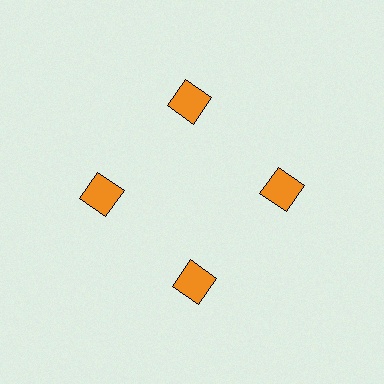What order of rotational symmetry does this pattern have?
This pattern has 4-fold rotational symmetry.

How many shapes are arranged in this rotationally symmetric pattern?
There are 4 shapes, arranged in 4 groups of 1.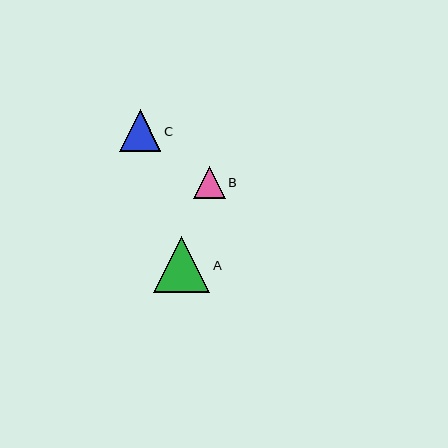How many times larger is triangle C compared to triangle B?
Triangle C is approximately 1.3 times the size of triangle B.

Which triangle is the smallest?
Triangle B is the smallest with a size of approximately 31 pixels.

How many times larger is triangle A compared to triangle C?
Triangle A is approximately 1.4 times the size of triangle C.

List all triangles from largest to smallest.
From largest to smallest: A, C, B.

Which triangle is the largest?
Triangle A is the largest with a size of approximately 56 pixels.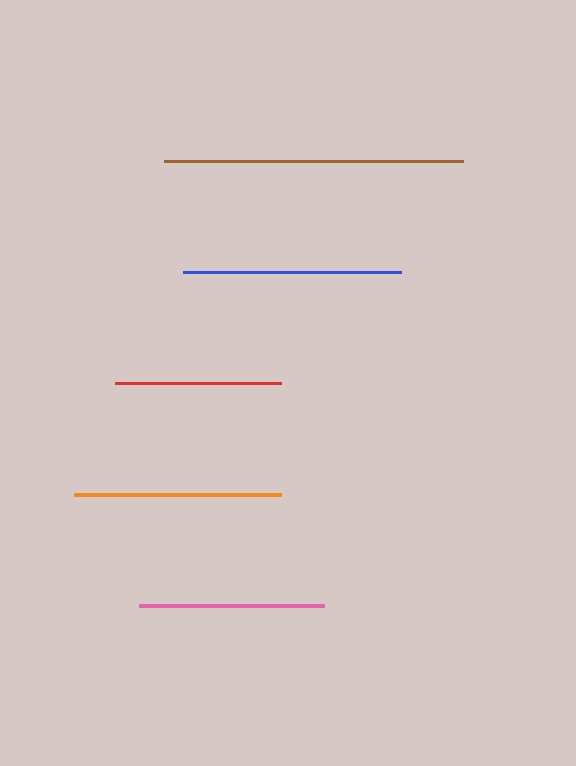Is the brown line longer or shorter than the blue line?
The brown line is longer than the blue line.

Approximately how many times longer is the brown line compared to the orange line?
The brown line is approximately 1.4 times the length of the orange line.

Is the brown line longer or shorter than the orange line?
The brown line is longer than the orange line.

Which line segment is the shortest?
The red line is the shortest at approximately 166 pixels.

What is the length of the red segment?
The red segment is approximately 166 pixels long.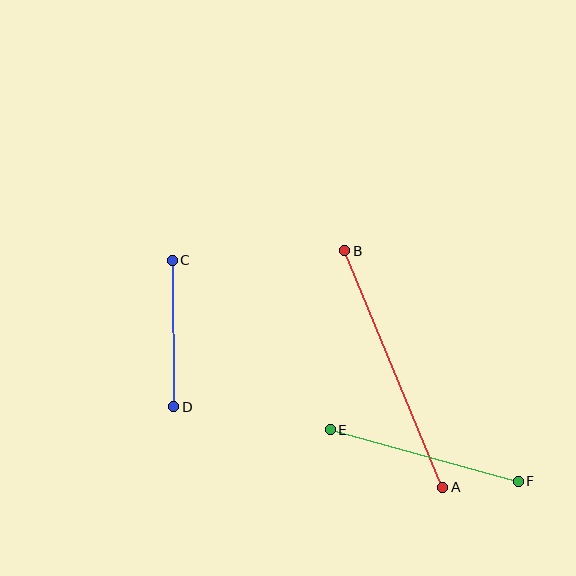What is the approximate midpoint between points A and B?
The midpoint is at approximately (394, 369) pixels.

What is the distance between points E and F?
The distance is approximately 195 pixels.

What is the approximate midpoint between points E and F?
The midpoint is at approximately (424, 456) pixels.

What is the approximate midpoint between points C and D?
The midpoint is at approximately (173, 333) pixels.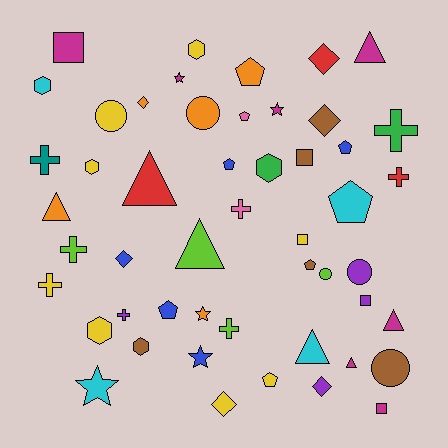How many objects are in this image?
There are 50 objects.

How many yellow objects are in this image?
There are 8 yellow objects.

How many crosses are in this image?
There are 8 crosses.